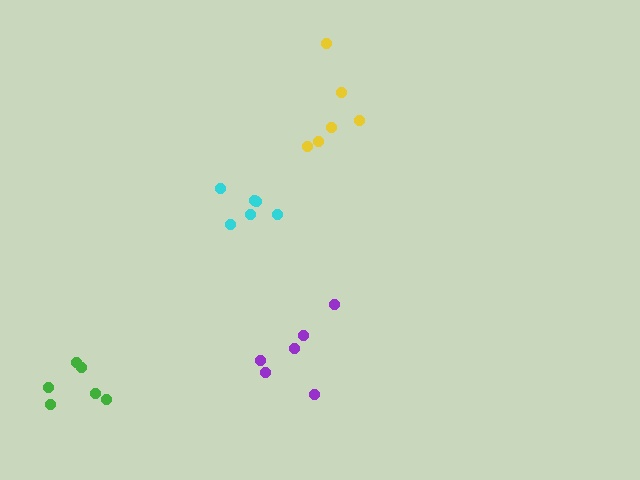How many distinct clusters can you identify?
There are 4 distinct clusters.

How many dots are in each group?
Group 1: 6 dots, Group 2: 6 dots, Group 3: 6 dots, Group 4: 6 dots (24 total).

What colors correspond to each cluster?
The clusters are colored: purple, yellow, cyan, green.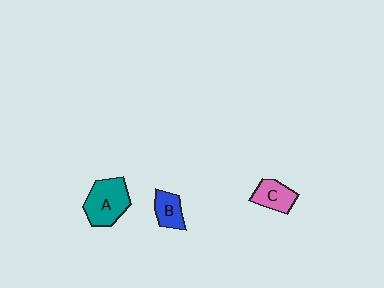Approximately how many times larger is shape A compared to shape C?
Approximately 1.6 times.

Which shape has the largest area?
Shape A (teal).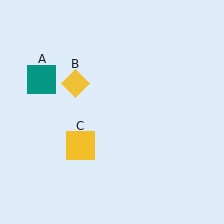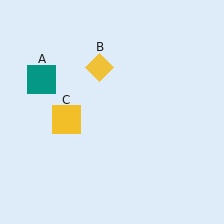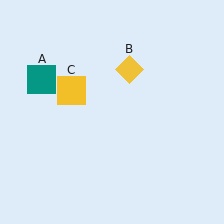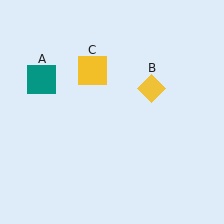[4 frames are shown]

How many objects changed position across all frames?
2 objects changed position: yellow diamond (object B), yellow square (object C).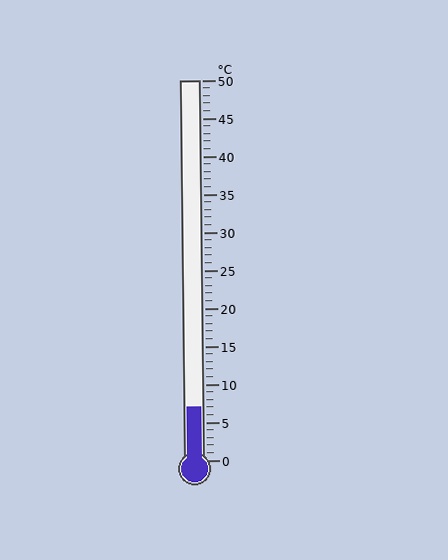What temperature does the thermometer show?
The thermometer shows approximately 7°C.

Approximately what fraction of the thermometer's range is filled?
The thermometer is filled to approximately 15% of its range.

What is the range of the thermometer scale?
The thermometer scale ranges from 0°C to 50°C.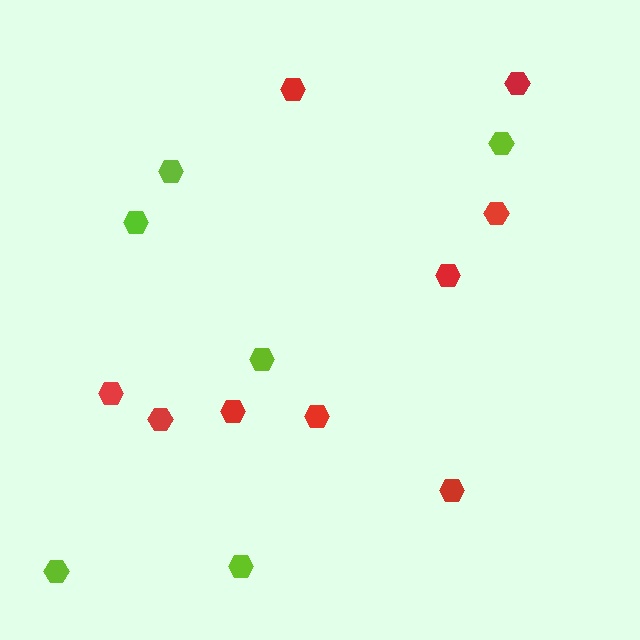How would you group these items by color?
There are 2 groups: one group of lime hexagons (6) and one group of red hexagons (9).